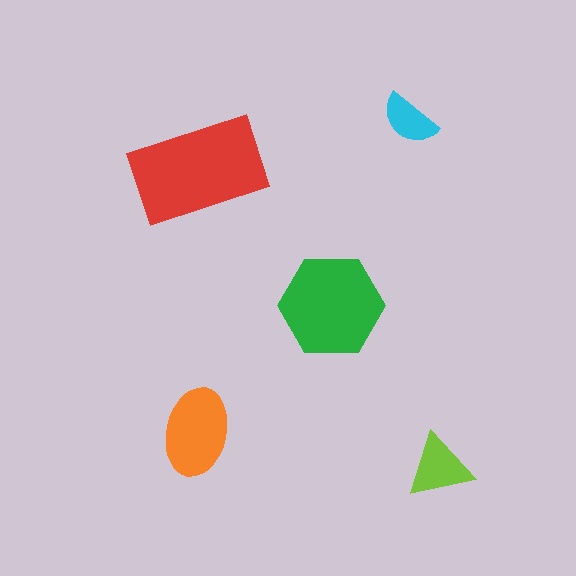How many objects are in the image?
There are 5 objects in the image.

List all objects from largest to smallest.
The red rectangle, the green hexagon, the orange ellipse, the lime triangle, the cyan semicircle.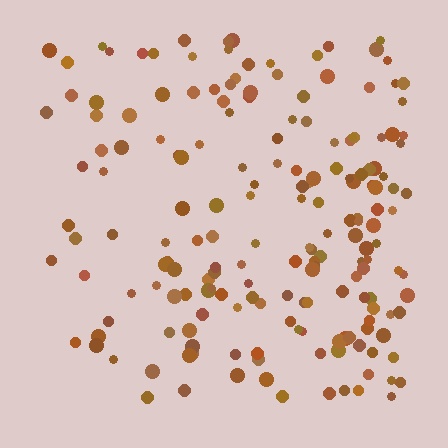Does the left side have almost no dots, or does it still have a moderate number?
Still a moderate number, just noticeably fewer than the right.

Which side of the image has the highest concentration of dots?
The right.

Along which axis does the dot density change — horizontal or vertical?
Horizontal.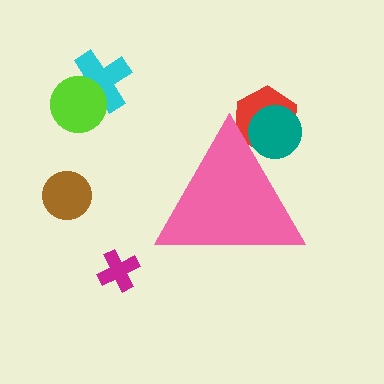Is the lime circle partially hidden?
No, the lime circle is fully visible.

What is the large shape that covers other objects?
A pink triangle.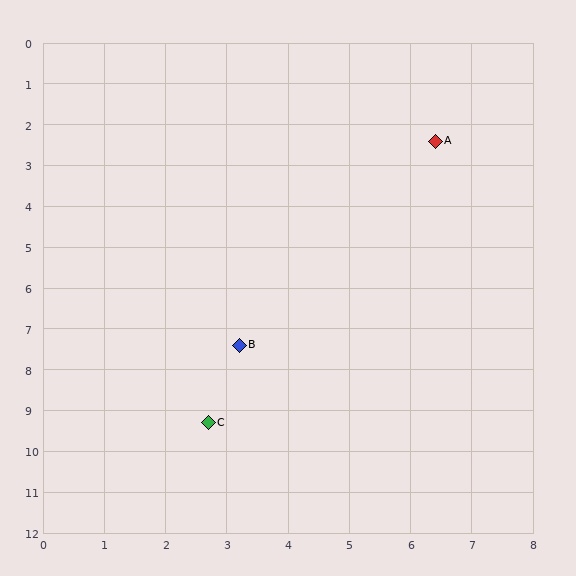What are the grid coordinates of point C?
Point C is at approximately (2.7, 9.3).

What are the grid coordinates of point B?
Point B is at approximately (3.2, 7.4).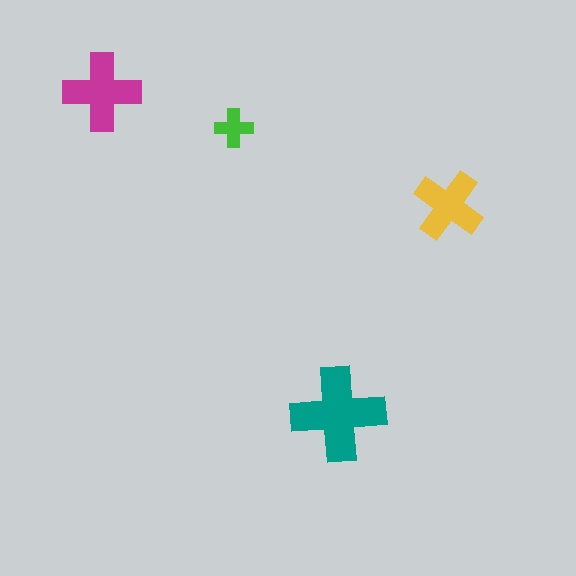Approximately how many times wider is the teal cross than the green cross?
About 2.5 times wider.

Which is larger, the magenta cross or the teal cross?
The teal one.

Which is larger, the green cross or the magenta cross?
The magenta one.